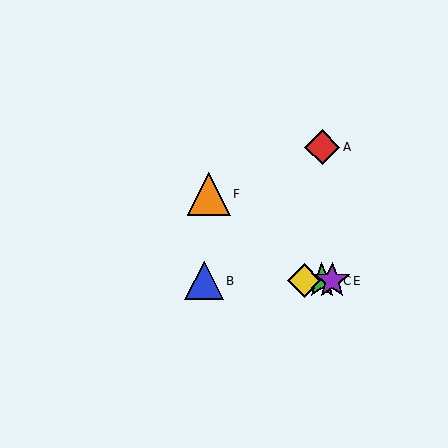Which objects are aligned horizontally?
Objects B, C, D, E are aligned horizontally.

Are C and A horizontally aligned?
No, C is at y≈281 and A is at y≈147.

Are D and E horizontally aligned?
Yes, both are at y≈281.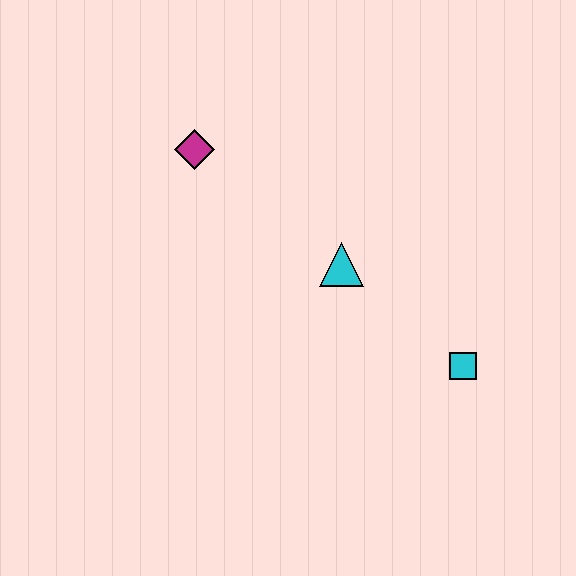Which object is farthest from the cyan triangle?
The magenta diamond is farthest from the cyan triangle.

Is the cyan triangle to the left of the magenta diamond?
No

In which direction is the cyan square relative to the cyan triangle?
The cyan square is to the right of the cyan triangle.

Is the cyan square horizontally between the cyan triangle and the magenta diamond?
No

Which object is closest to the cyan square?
The cyan triangle is closest to the cyan square.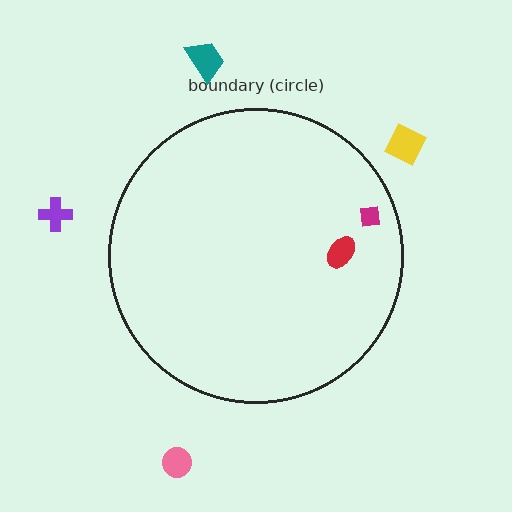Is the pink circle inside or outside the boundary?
Outside.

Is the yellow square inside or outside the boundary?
Outside.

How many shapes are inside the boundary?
2 inside, 4 outside.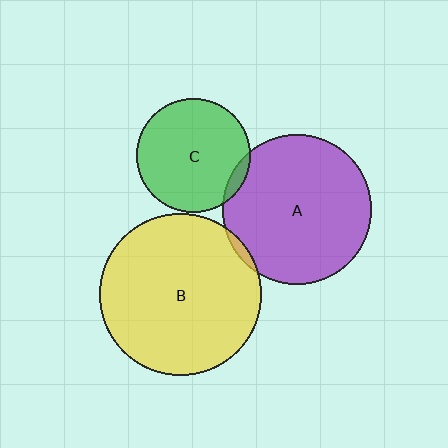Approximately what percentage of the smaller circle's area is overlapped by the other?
Approximately 5%.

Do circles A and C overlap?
Yes.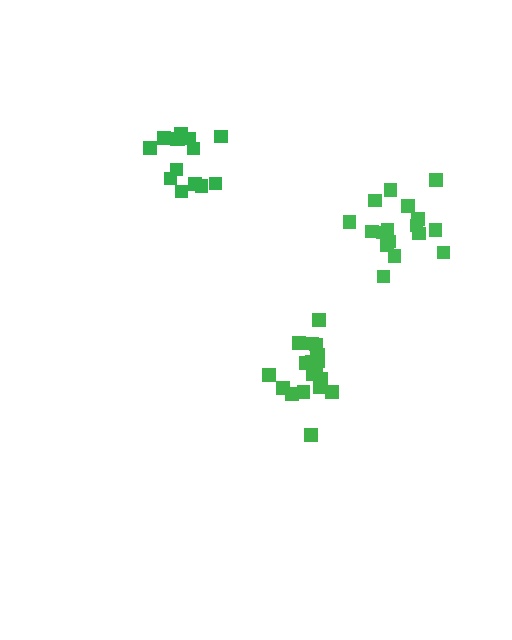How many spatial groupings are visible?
There are 3 spatial groupings.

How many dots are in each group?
Group 1: 19 dots, Group 2: 14 dots, Group 3: 18 dots (51 total).